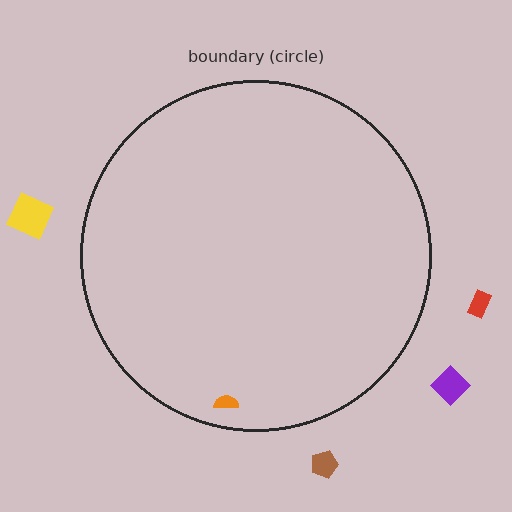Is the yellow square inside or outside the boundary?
Outside.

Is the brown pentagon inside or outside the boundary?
Outside.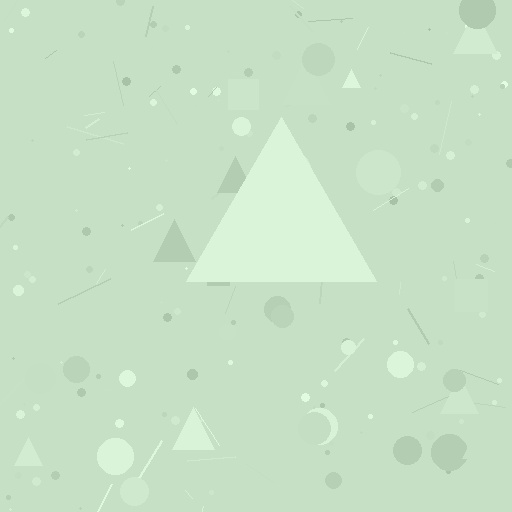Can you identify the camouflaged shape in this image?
The camouflaged shape is a triangle.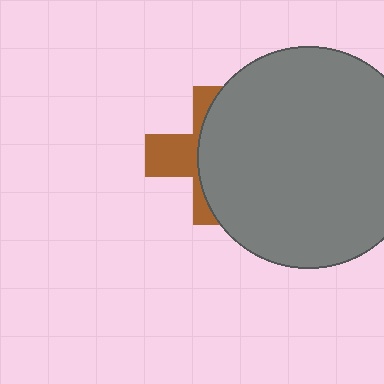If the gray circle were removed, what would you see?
You would see the complete brown cross.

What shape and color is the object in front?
The object in front is a gray circle.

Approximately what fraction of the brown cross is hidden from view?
Roughly 63% of the brown cross is hidden behind the gray circle.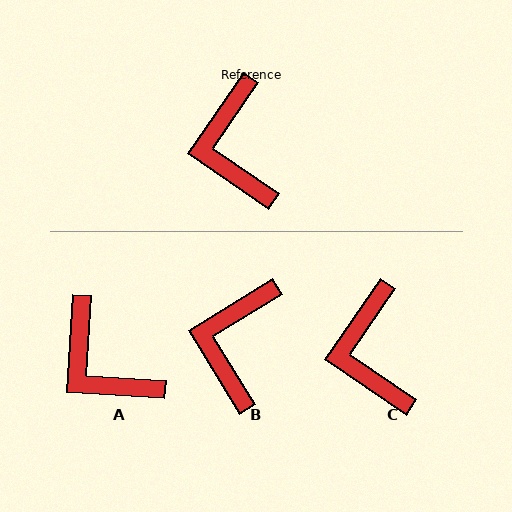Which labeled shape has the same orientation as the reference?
C.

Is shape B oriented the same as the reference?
No, it is off by about 24 degrees.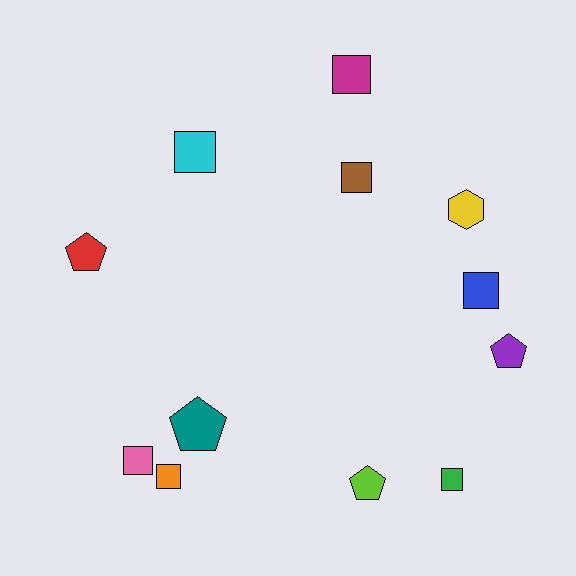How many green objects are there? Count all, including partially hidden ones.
There is 1 green object.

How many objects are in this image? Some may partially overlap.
There are 12 objects.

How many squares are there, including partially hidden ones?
There are 7 squares.